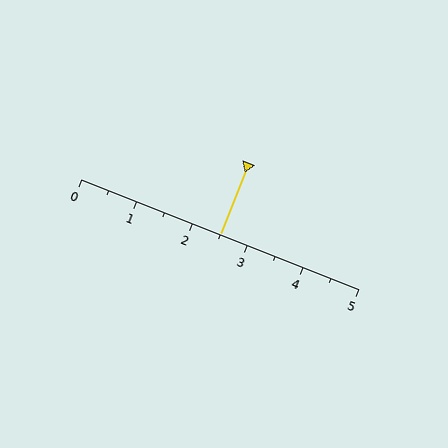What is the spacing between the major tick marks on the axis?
The major ticks are spaced 1 apart.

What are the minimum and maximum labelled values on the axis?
The axis runs from 0 to 5.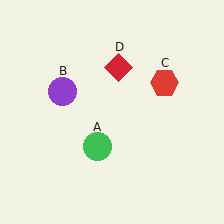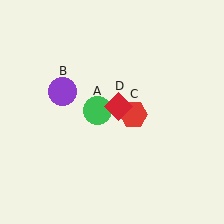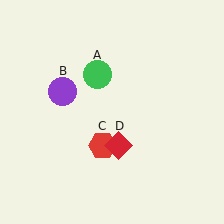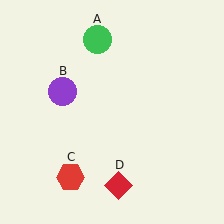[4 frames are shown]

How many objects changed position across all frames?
3 objects changed position: green circle (object A), red hexagon (object C), red diamond (object D).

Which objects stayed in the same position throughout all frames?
Purple circle (object B) remained stationary.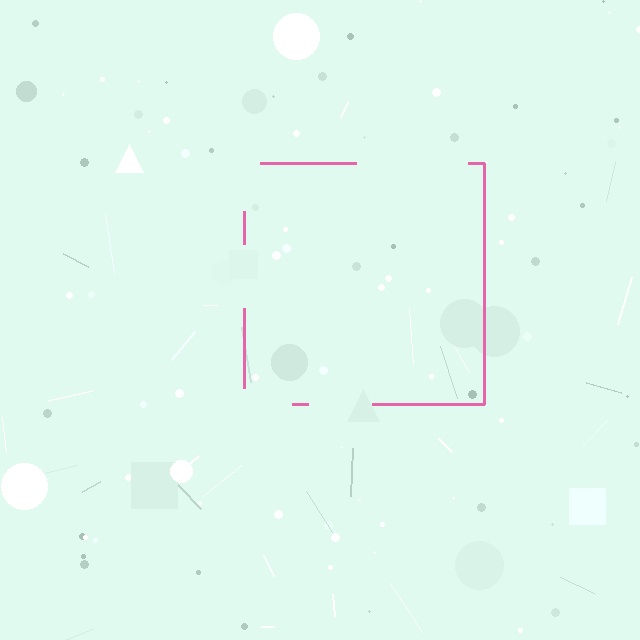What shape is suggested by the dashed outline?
The dashed outline suggests a square.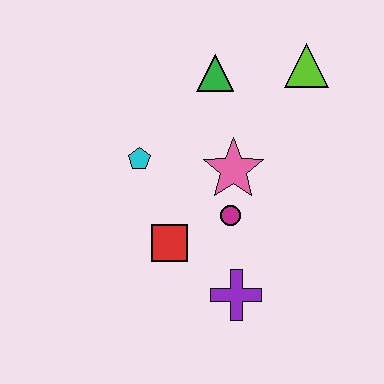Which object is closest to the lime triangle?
The green triangle is closest to the lime triangle.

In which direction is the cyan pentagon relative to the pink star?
The cyan pentagon is to the left of the pink star.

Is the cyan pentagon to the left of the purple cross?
Yes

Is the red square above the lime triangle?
No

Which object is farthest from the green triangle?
The purple cross is farthest from the green triangle.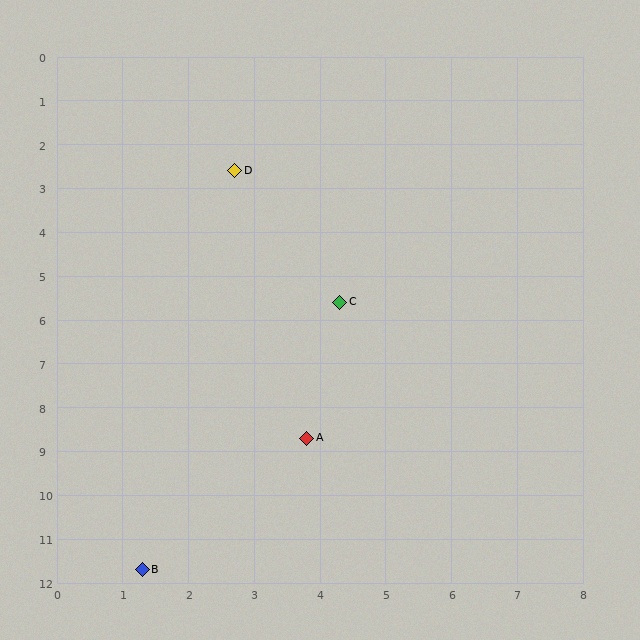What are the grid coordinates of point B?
Point B is at approximately (1.3, 11.7).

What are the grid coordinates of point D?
Point D is at approximately (2.7, 2.6).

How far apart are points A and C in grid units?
Points A and C are about 3.1 grid units apart.